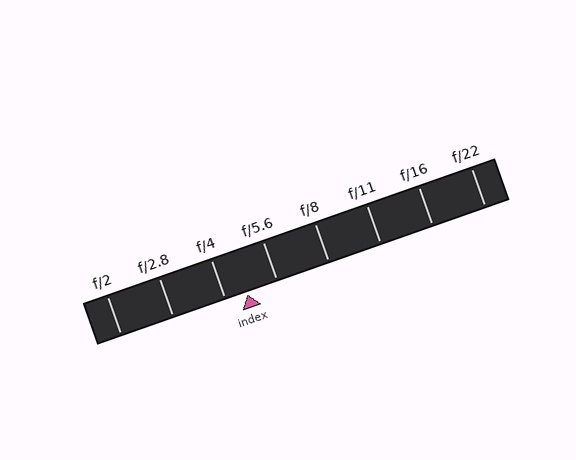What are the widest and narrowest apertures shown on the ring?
The widest aperture shown is f/2 and the narrowest is f/22.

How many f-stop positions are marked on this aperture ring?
There are 8 f-stop positions marked.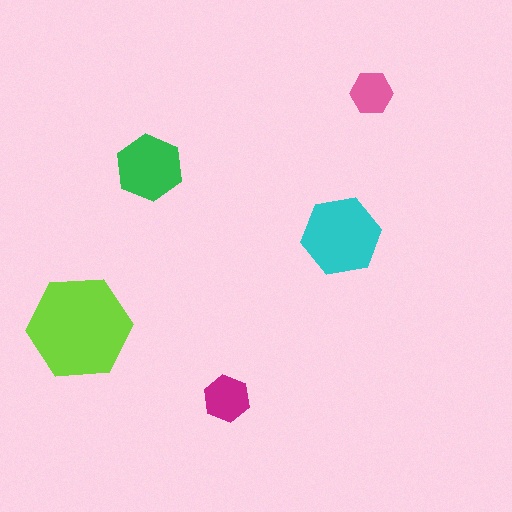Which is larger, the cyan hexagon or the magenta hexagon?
The cyan one.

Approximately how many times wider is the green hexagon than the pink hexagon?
About 1.5 times wider.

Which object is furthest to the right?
The pink hexagon is rightmost.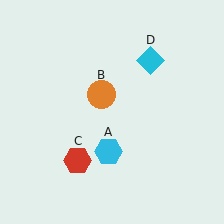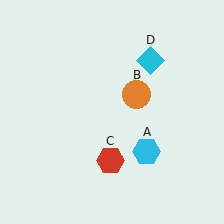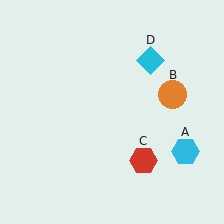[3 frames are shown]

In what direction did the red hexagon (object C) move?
The red hexagon (object C) moved right.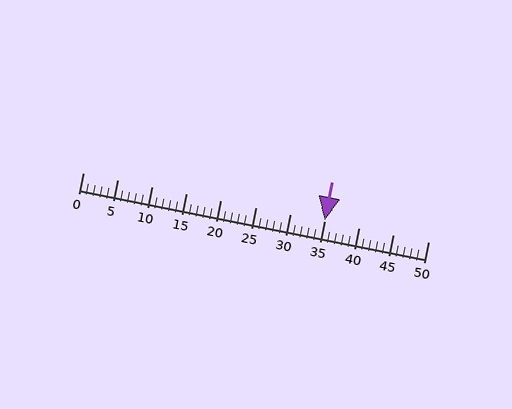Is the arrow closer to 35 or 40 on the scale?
The arrow is closer to 35.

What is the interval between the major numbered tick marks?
The major tick marks are spaced 5 units apart.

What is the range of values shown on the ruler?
The ruler shows values from 0 to 50.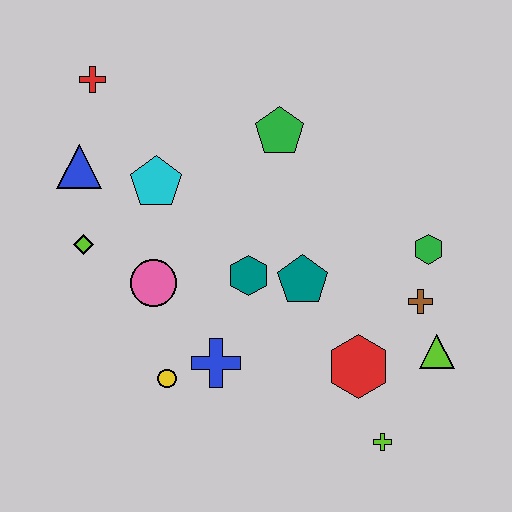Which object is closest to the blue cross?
The yellow circle is closest to the blue cross.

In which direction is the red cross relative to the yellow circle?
The red cross is above the yellow circle.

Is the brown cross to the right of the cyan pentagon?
Yes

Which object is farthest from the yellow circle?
The red cross is farthest from the yellow circle.